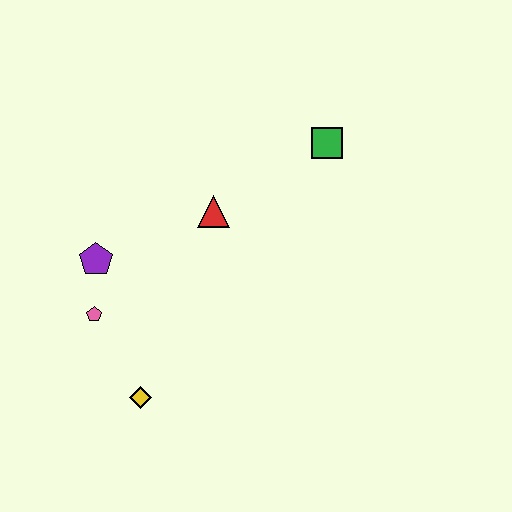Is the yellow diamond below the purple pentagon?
Yes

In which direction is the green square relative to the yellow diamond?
The green square is above the yellow diamond.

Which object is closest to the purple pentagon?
The pink pentagon is closest to the purple pentagon.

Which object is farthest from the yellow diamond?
The green square is farthest from the yellow diamond.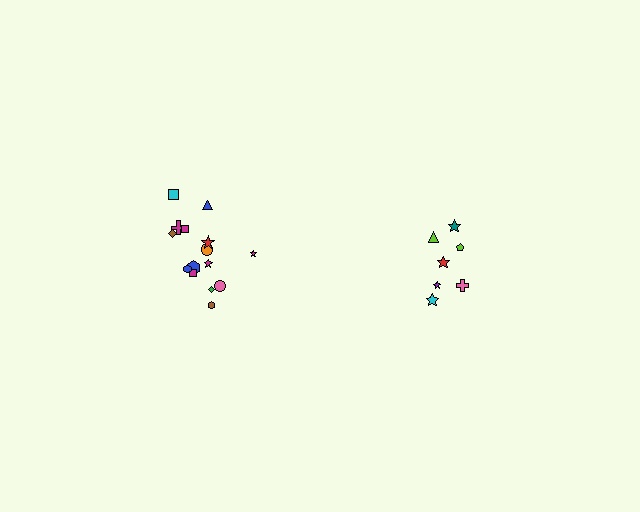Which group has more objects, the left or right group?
The left group.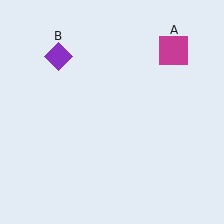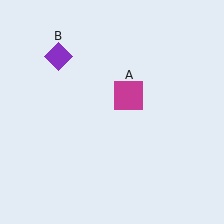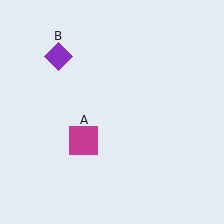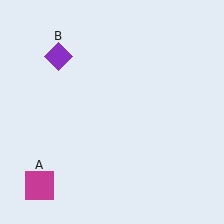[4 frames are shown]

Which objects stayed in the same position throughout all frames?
Purple diamond (object B) remained stationary.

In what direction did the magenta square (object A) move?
The magenta square (object A) moved down and to the left.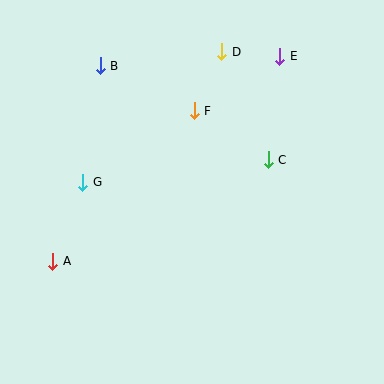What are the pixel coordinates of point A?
Point A is at (53, 261).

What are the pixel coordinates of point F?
Point F is at (194, 111).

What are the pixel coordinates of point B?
Point B is at (100, 66).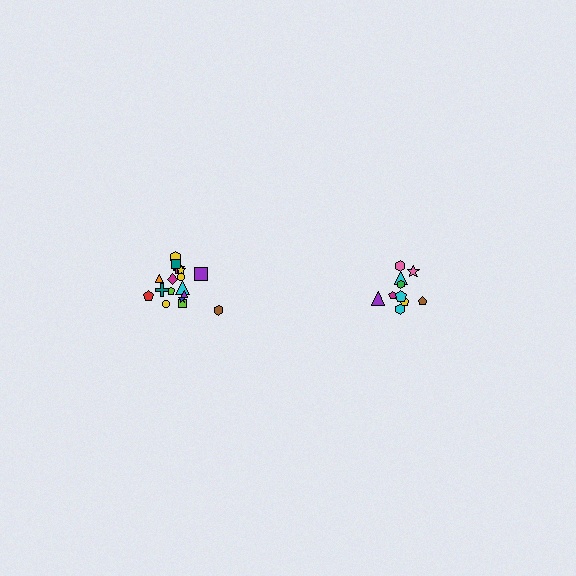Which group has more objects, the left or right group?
The left group.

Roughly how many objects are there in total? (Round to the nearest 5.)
Roughly 30 objects in total.